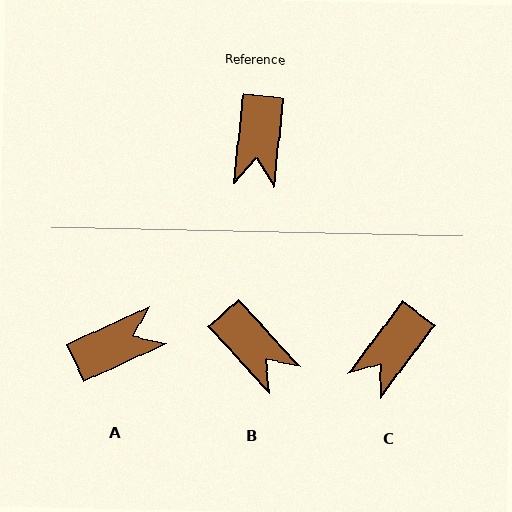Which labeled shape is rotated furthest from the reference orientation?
A, about 121 degrees away.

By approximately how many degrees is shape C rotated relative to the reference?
Approximately 30 degrees clockwise.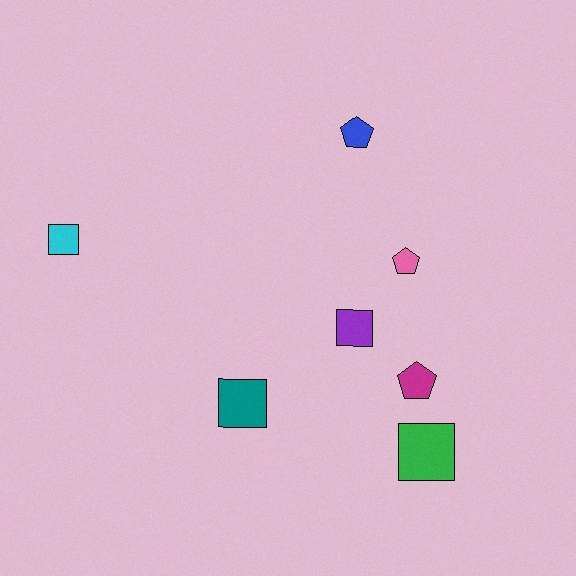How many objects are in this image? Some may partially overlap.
There are 7 objects.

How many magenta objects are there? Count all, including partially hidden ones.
There is 1 magenta object.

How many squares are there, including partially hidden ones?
There are 4 squares.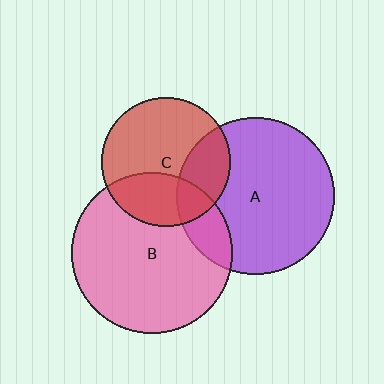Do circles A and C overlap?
Yes.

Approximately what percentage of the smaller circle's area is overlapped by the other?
Approximately 25%.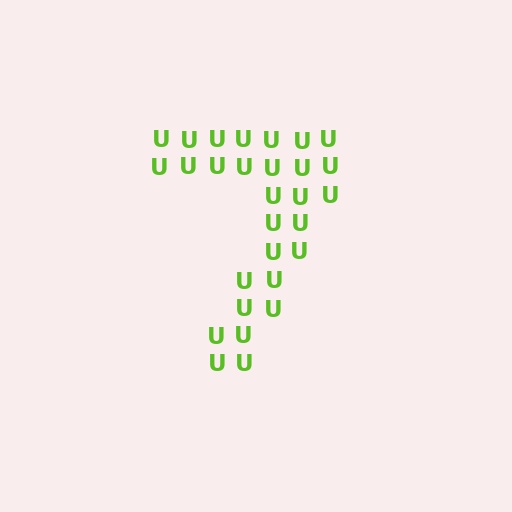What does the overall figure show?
The overall figure shows the digit 7.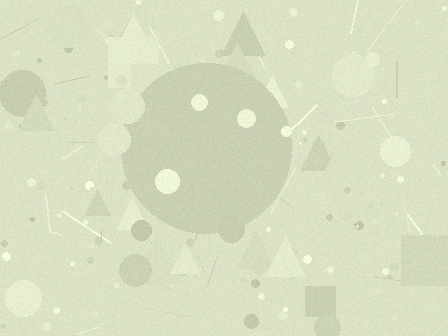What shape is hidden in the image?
A circle is hidden in the image.